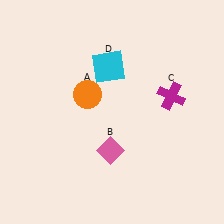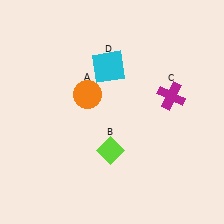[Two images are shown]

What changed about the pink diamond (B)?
In Image 1, B is pink. In Image 2, it changed to lime.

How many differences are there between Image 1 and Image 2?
There is 1 difference between the two images.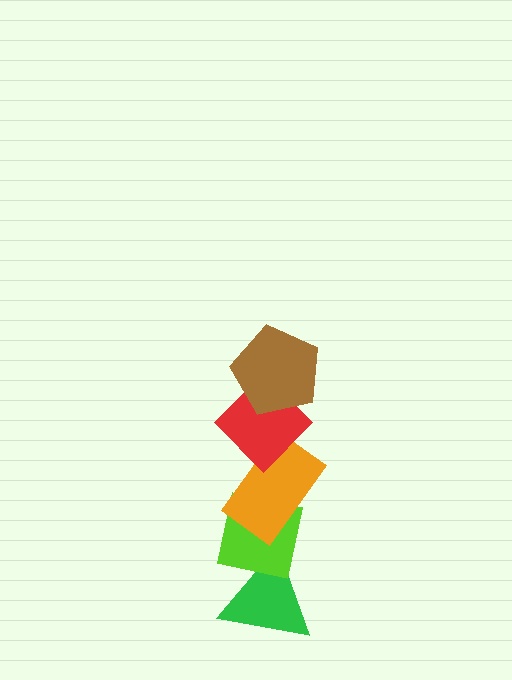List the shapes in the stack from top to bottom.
From top to bottom: the brown pentagon, the red diamond, the orange rectangle, the lime square, the green triangle.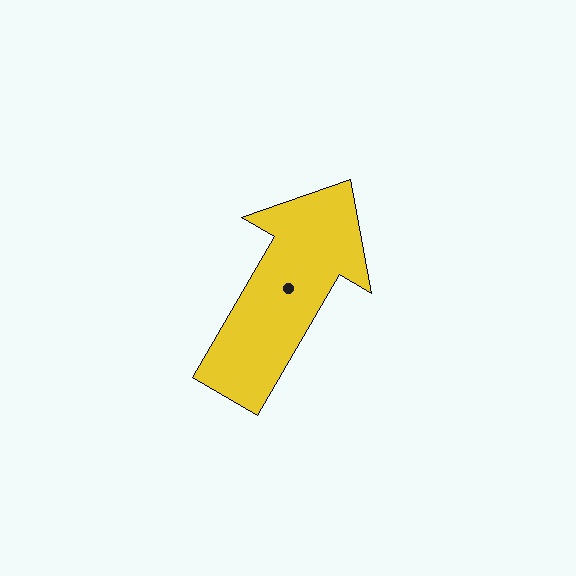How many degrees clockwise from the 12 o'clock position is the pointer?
Approximately 30 degrees.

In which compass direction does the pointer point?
Northeast.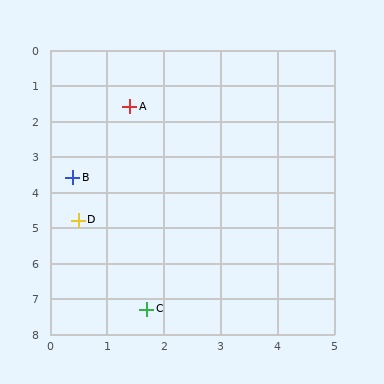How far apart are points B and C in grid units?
Points B and C are about 3.9 grid units apart.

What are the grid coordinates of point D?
Point D is at approximately (0.5, 4.8).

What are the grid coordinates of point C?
Point C is at approximately (1.7, 7.3).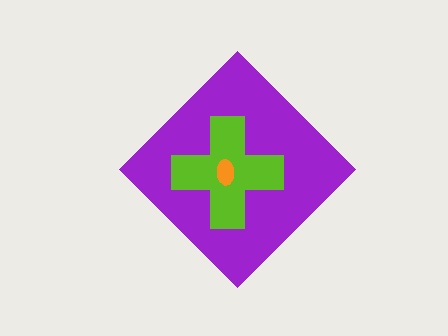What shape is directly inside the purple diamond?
The lime cross.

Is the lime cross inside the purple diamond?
Yes.